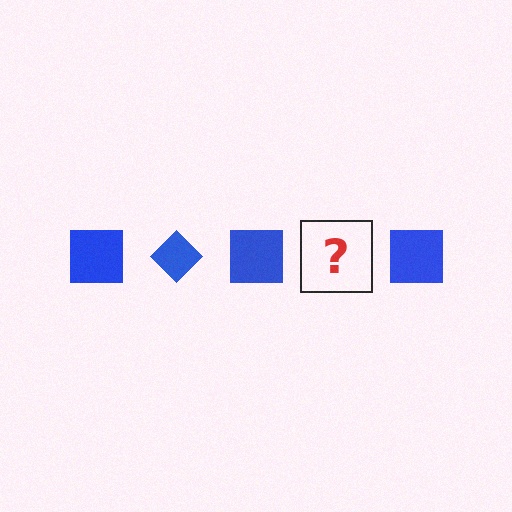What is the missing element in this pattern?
The missing element is a blue diamond.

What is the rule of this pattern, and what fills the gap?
The rule is that the pattern cycles through square, diamond shapes in blue. The gap should be filled with a blue diamond.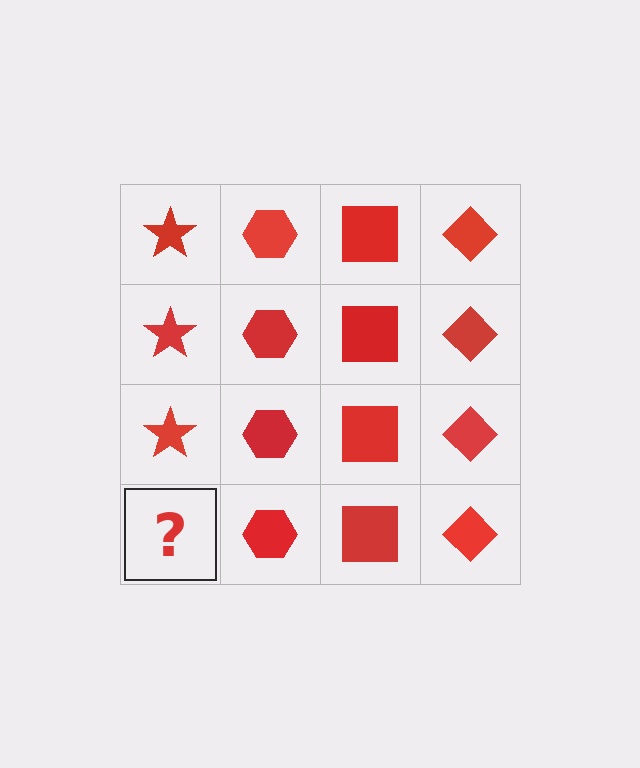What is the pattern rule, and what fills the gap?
The rule is that each column has a consistent shape. The gap should be filled with a red star.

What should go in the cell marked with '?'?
The missing cell should contain a red star.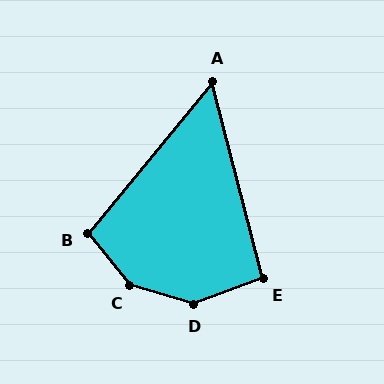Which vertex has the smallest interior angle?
A, at approximately 54 degrees.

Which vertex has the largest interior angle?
C, at approximately 145 degrees.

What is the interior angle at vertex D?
Approximately 143 degrees (obtuse).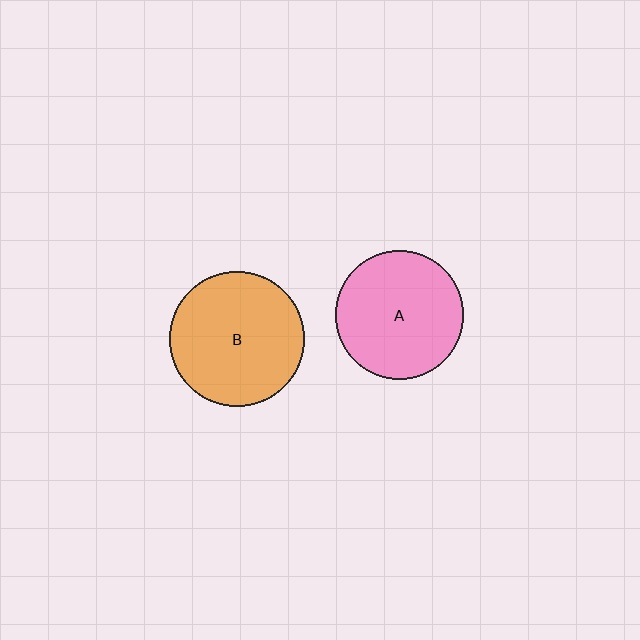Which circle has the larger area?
Circle B (orange).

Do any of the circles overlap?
No, none of the circles overlap.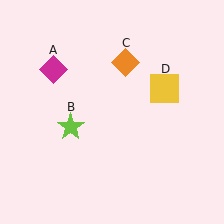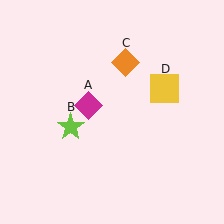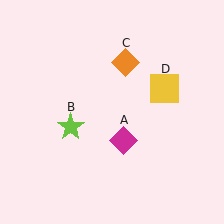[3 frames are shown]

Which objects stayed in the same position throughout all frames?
Lime star (object B) and orange diamond (object C) and yellow square (object D) remained stationary.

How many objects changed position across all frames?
1 object changed position: magenta diamond (object A).